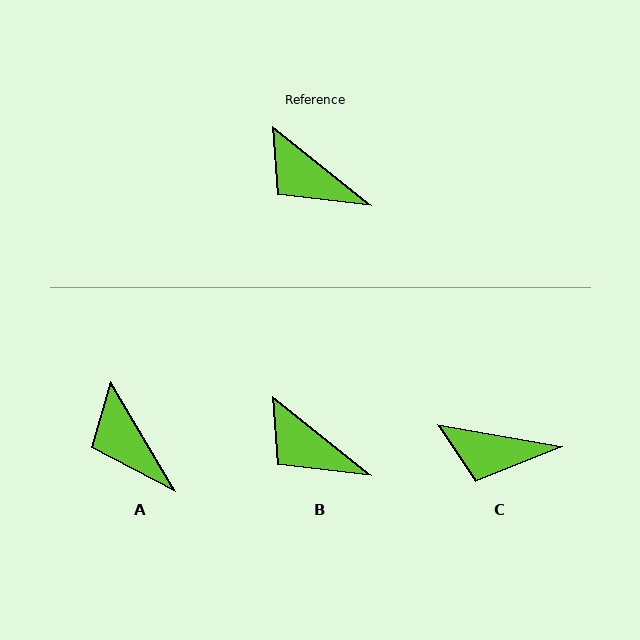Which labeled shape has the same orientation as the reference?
B.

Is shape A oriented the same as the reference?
No, it is off by about 21 degrees.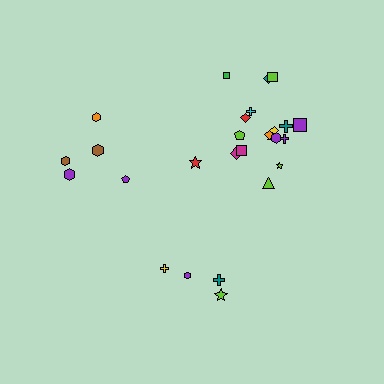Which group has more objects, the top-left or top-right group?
The top-right group.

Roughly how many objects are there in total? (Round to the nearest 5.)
Roughly 25 objects in total.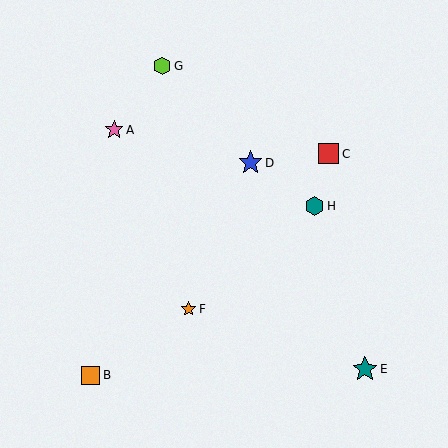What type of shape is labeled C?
Shape C is a red square.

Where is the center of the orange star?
The center of the orange star is at (189, 309).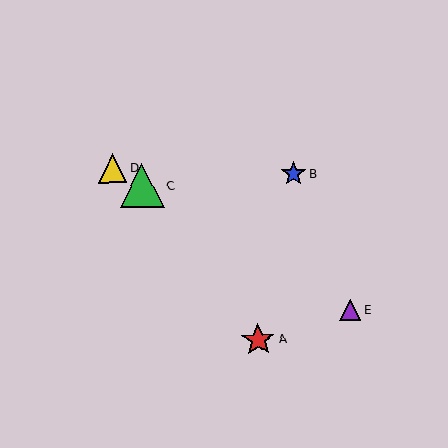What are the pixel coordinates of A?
Object A is at (258, 340).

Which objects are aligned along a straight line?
Objects C, D, E are aligned along a straight line.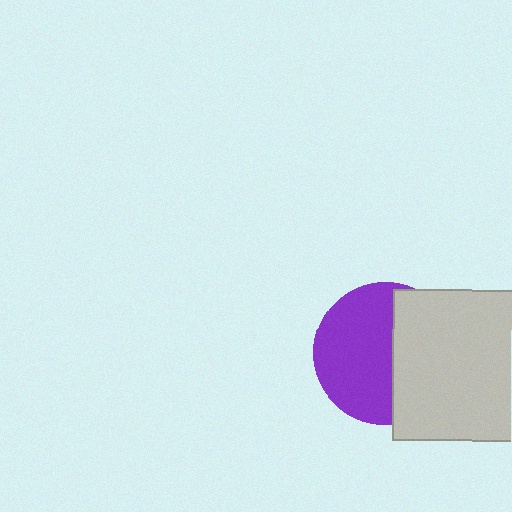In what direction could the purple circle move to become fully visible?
The purple circle could move left. That would shift it out from behind the light gray square entirely.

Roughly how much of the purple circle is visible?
About half of it is visible (roughly 58%).